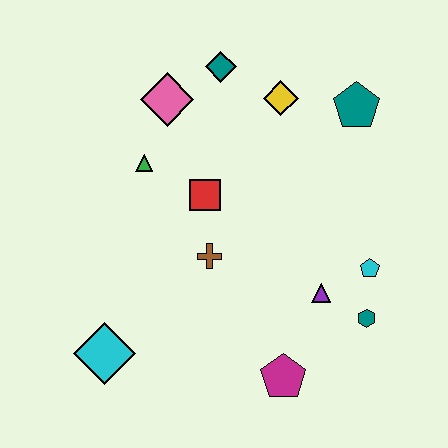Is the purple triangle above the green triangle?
No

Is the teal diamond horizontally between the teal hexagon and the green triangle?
Yes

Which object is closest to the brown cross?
The red square is closest to the brown cross.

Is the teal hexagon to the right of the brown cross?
Yes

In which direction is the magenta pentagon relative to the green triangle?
The magenta pentagon is below the green triangle.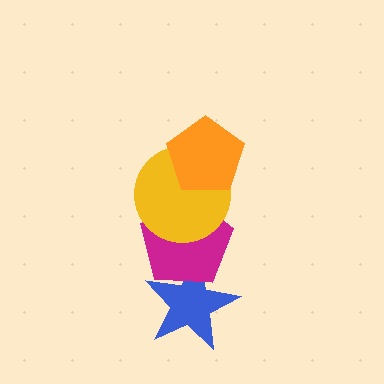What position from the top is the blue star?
The blue star is 4th from the top.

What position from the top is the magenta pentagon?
The magenta pentagon is 3rd from the top.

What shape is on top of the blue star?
The magenta pentagon is on top of the blue star.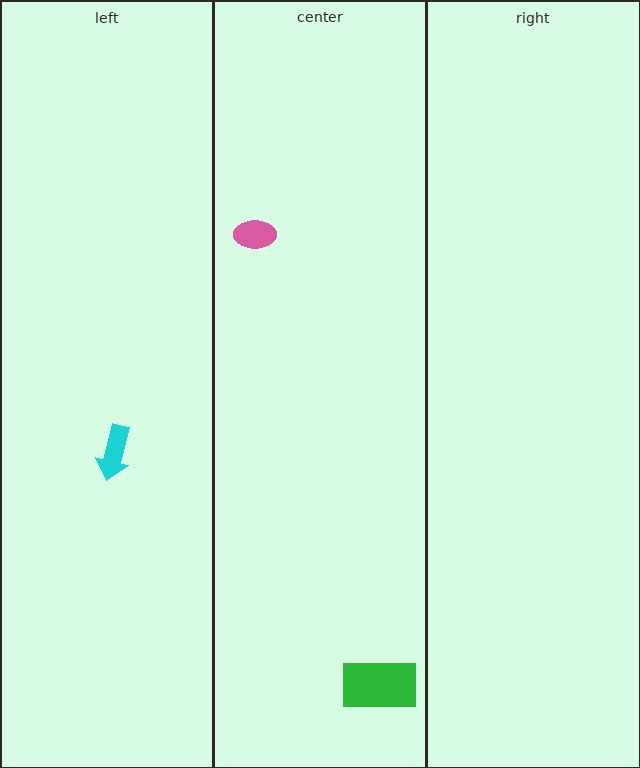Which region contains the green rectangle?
The center region.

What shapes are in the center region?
The green rectangle, the pink ellipse.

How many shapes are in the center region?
2.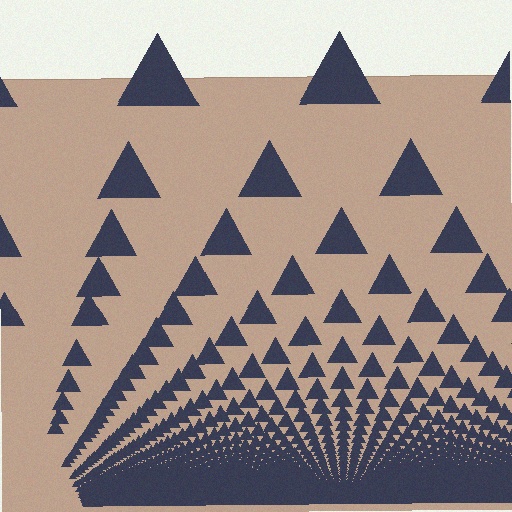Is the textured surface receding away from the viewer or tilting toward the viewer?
The surface appears to tilt toward the viewer. Texture elements get larger and sparser toward the top.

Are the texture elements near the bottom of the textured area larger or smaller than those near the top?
Smaller. The gradient is inverted — elements near the bottom are smaller and denser.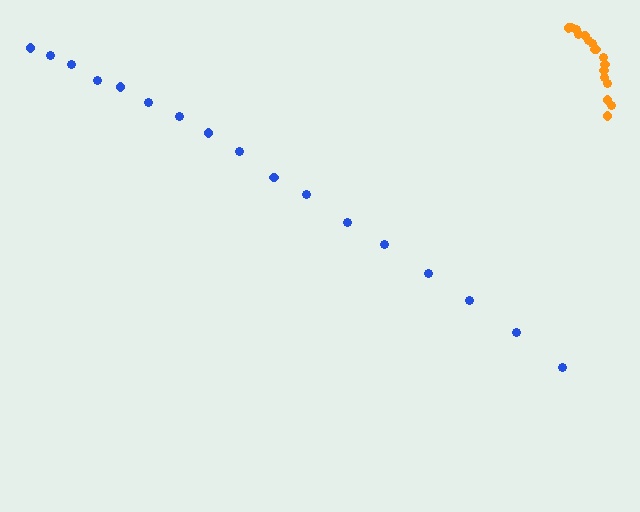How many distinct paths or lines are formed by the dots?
There are 2 distinct paths.